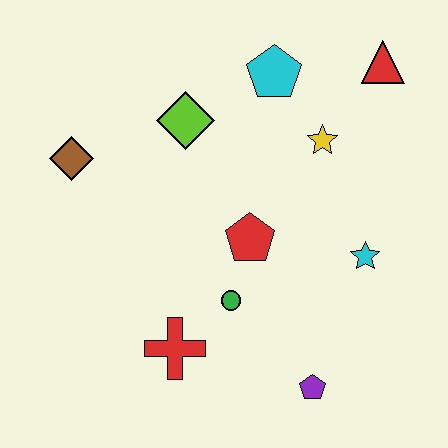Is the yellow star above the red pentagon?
Yes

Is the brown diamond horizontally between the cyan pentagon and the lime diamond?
No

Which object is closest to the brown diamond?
The lime diamond is closest to the brown diamond.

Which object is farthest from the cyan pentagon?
The purple pentagon is farthest from the cyan pentagon.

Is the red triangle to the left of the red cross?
No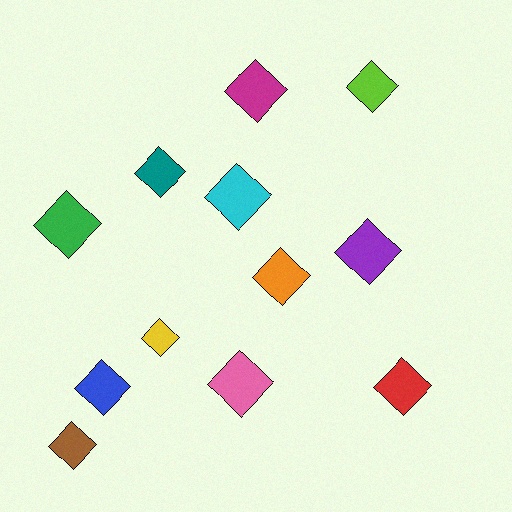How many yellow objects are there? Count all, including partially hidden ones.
There is 1 yellow object.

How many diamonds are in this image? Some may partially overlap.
There are 12 diamonds.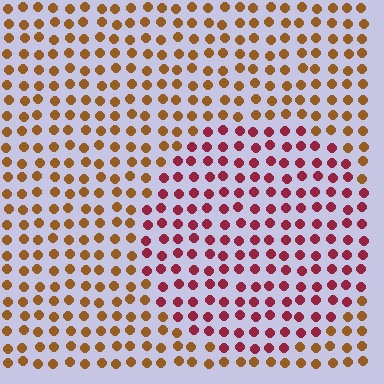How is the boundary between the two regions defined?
The boundary is defined purely by a slight shift in hue (about 47 degrees). Spacing, size, and orientation are identical on both sides.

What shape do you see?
I see a circle.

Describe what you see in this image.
The image is filled with small brown elements in a uniform arrangement. A circle-shaped region is visible where the elements are tinted to a slightly different hue, forming a subtle color boundary.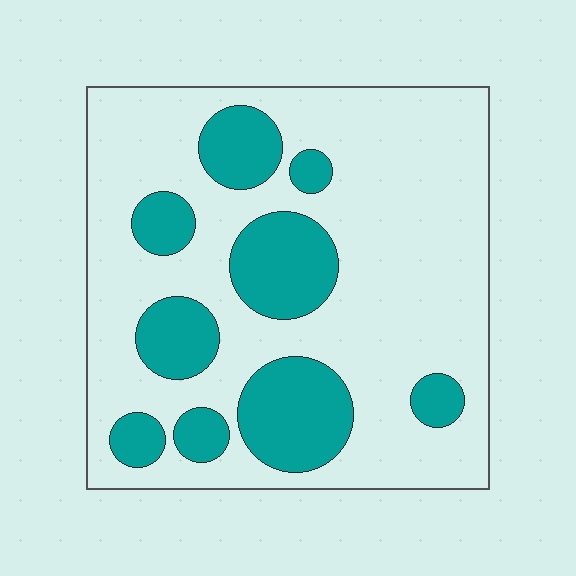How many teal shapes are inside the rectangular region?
9.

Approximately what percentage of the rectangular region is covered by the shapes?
Approximately 25%.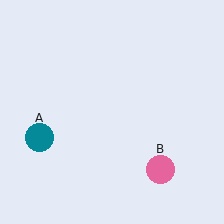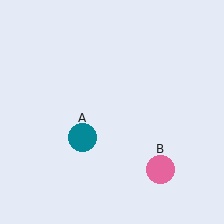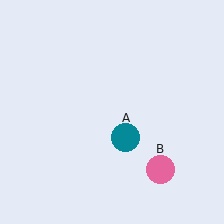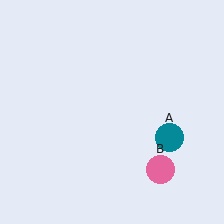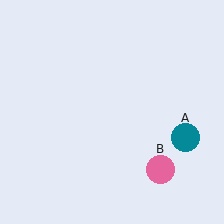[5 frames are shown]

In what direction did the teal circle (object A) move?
The teal circle (object A) moved right.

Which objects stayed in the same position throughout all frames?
Pink circle (object B) remained stationary.